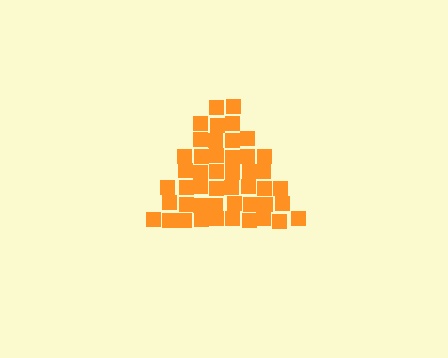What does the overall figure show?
The overall figure shows a triangle.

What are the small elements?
The small elements are squares.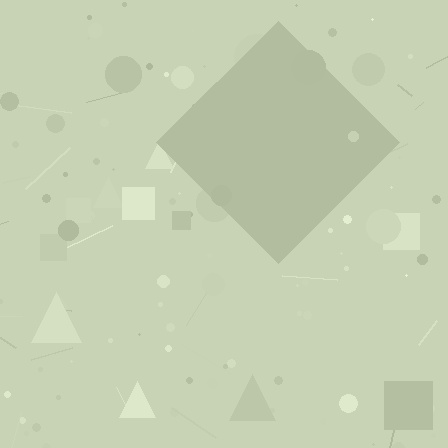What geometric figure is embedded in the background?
A diamond is embedded in the background.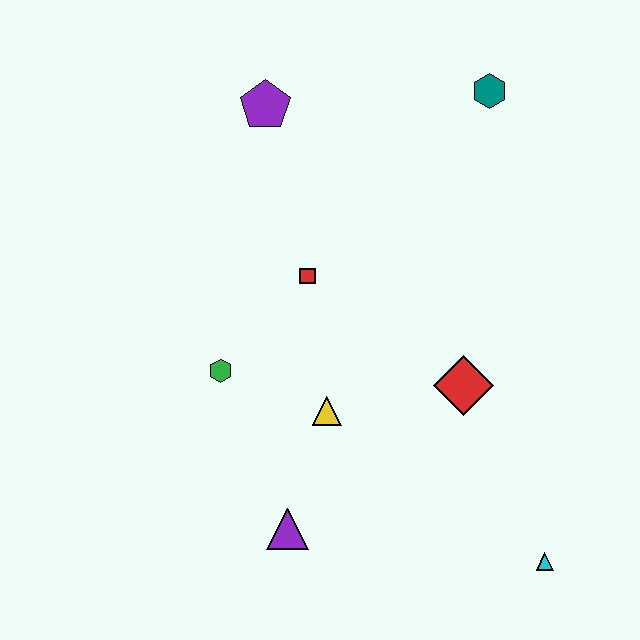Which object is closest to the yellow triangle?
The green hexagon is closest to the yellow triangle.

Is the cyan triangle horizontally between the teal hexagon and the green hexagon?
No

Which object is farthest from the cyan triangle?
The purple pentagon is farthest from the cyan triangle.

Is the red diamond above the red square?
No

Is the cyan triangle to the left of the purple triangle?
No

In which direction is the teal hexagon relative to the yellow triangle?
The teal hexagon is above the yellow triangle.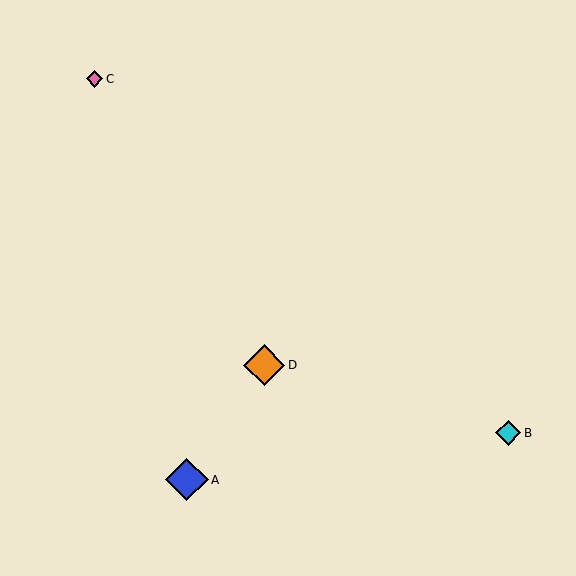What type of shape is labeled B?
Shape B is a cyan diamond.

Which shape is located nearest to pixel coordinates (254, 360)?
The orange diamond (labeled D) at (264, 365) is nearest to that location.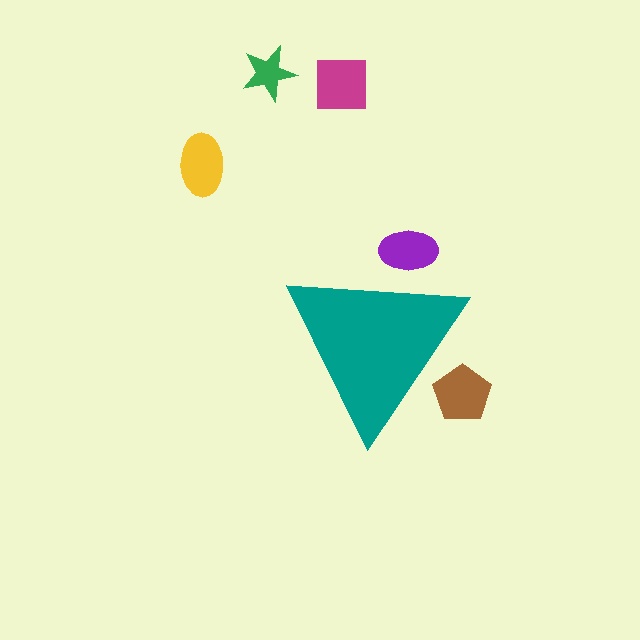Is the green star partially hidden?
No, the green star is fully visible.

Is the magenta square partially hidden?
No, the magenta square is fully visible.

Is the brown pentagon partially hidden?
Yes, the brown pentagon is partially hidden behind the teal triangle.